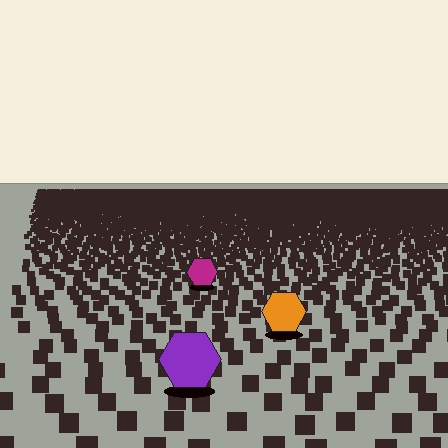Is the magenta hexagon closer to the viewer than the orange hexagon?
No. The orange hexagon is closer — you can tell from the texture gradient: the ground texture is coarser near it.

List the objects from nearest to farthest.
From nearest to farthest: the purple hexagon, the orange hexagon, the magenta hexagon.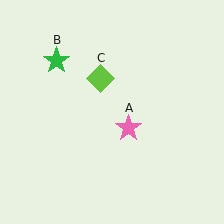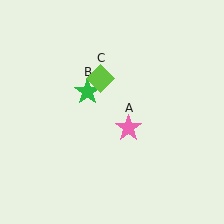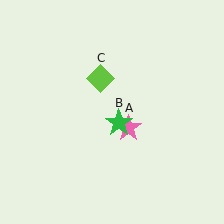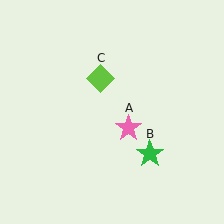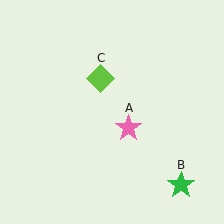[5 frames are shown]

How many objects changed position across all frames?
1 object changed position: green star (object B).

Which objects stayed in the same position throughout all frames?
Pink star (object A) and lime diamond (object C) remained stationary.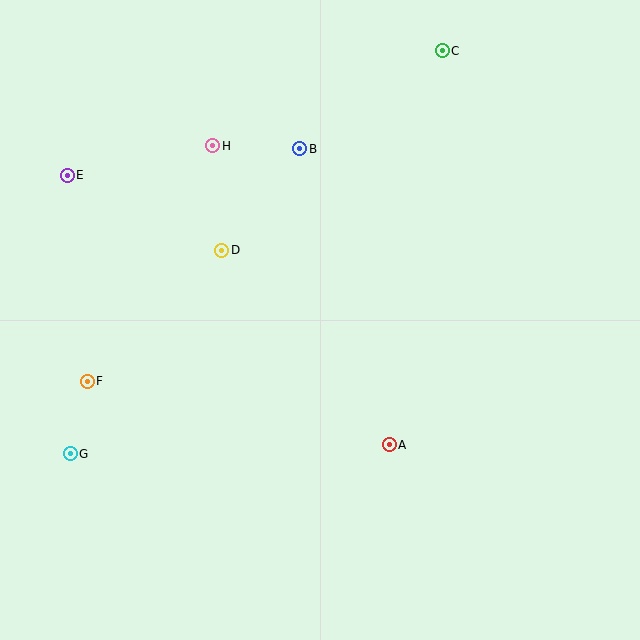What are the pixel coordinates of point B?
Point B is at (300, 149).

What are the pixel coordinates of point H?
Point H is at (213, 146).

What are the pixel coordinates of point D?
Point D is at (222, 250).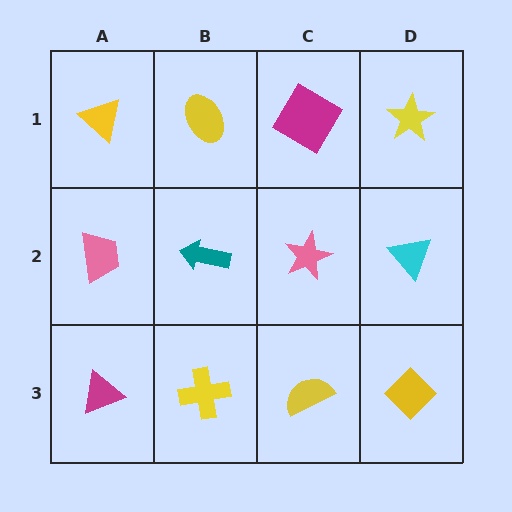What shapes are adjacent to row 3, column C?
A pink star (row 2, column C), a yellow cross (row 3, column B), a yellow diamond (row 3, column D).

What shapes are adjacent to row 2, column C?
A magenta diamond (row 1, column C), a yellow semicircle (row 3, column C), a teal arrow (row 2, column B), a cyan triangle (row 2, column D).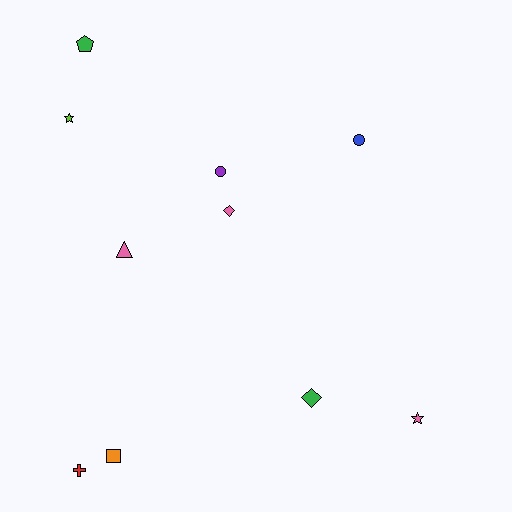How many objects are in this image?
There are 10 objects.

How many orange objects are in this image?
There is 1 orange object.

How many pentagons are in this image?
There is 1 pentagon.